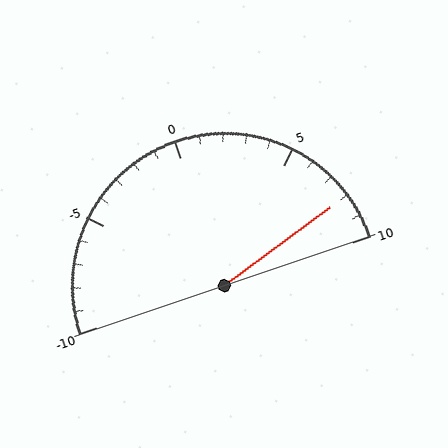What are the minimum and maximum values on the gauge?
The gauge ranges from -10 to 10.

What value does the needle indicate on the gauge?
The needle indicates approximately 8.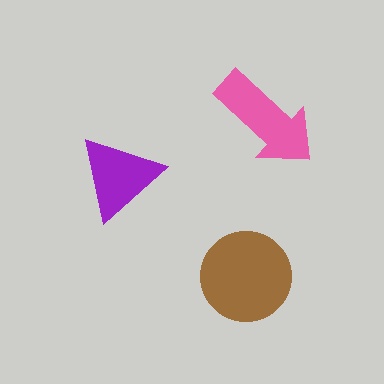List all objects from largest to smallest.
The brown circle, the pink arrow, the purple triangle.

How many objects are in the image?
There are 3 objects in the image.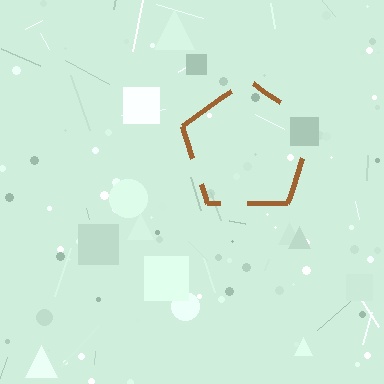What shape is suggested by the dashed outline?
The dashed outline suggests a pentagon.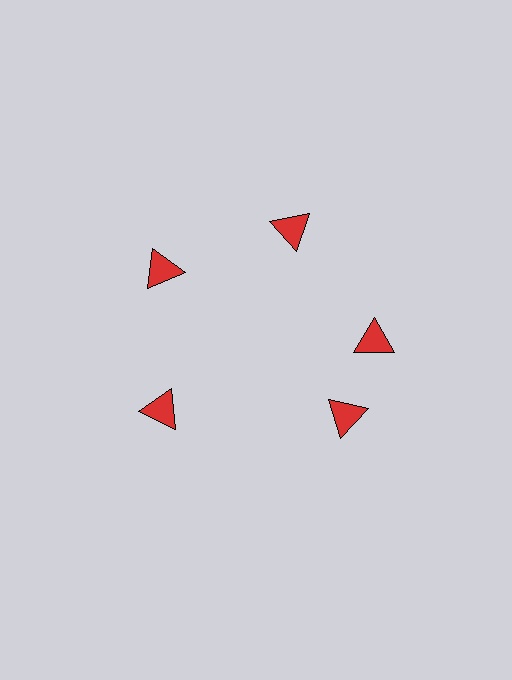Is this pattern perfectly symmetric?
No. The 5 red triangles are arranged in a ring, but one element near the 5 o'clock position is rotated out of alignment along the ring, breaking the 5-fold rotational symmetry.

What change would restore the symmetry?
The symmetry would be restored by rotating it back into even spacing with its neighbors so that all 5 triangles sit at equal angles and equal distance from the center.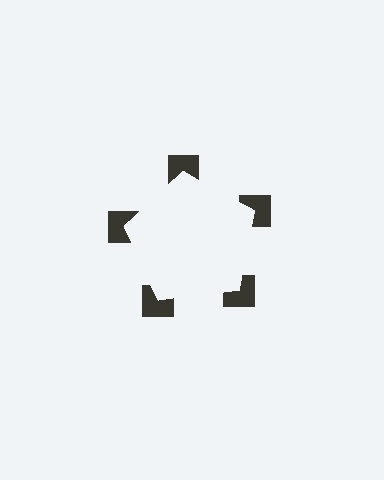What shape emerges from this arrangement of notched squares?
An illusory pentagon — its edges are inferred from the aligned wedge cuts in the notched squares, not physically drawn.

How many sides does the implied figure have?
5 sides.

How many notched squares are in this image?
There are 5 — one at each vertex of the illusory pentagon.